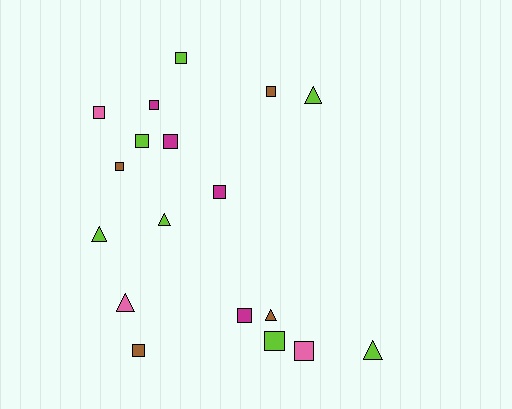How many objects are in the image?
There are 18 objects.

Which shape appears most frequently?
Square, with 12 objects.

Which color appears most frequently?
Lime, with 7 objects.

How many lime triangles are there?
There are 4 lime triangles.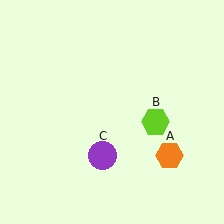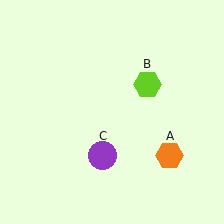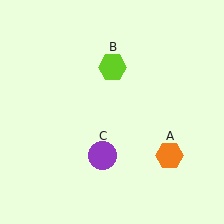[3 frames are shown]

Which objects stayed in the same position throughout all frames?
Orange hexagon (object A) and purple circle (object C) remained stationary.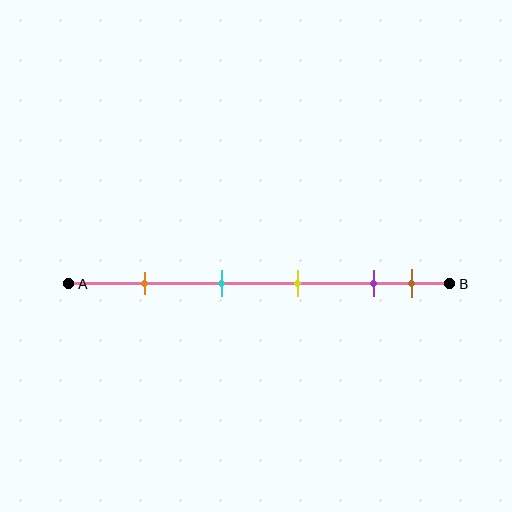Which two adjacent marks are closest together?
The purple and brown marks are the closest adjacent pair.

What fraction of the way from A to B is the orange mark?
The orange mark is approximately 20% (0.2) of the way from A to B.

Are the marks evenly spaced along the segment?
No, the marks are not evenly spaced.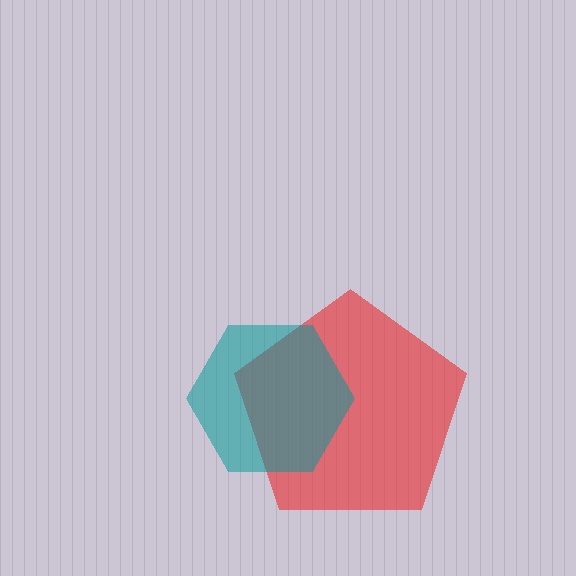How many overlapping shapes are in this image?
There are 2 overlapping shapes in the image.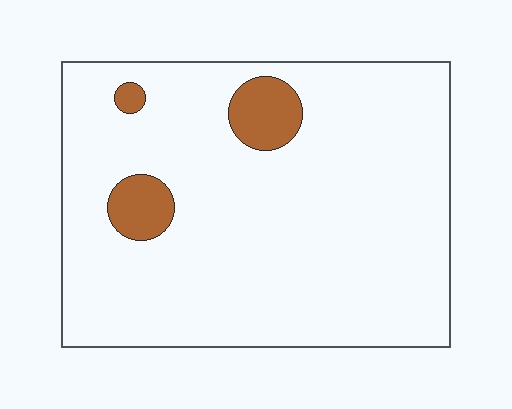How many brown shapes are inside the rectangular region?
3.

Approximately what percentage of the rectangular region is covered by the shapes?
Approximately 10%.